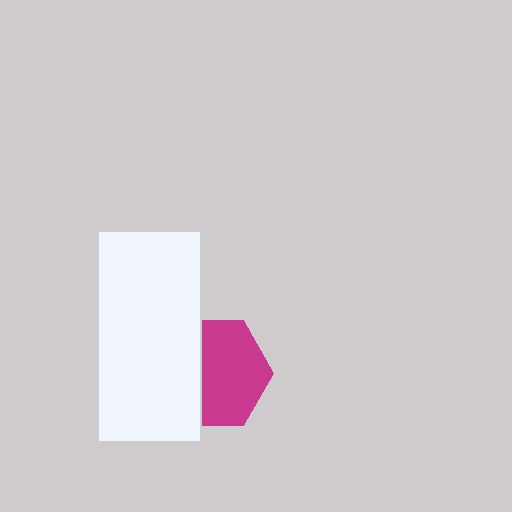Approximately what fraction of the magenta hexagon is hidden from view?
Roughly 37% of the magenta hexagon is hidden behind the white rectangle.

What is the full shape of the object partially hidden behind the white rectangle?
The partially hidden object is a magenta hexagon.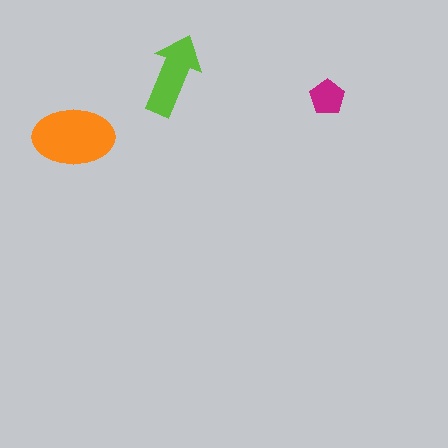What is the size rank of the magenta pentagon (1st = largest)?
3rd.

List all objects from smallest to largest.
The magenta pentagon, the lime arrow, the orange ellipse.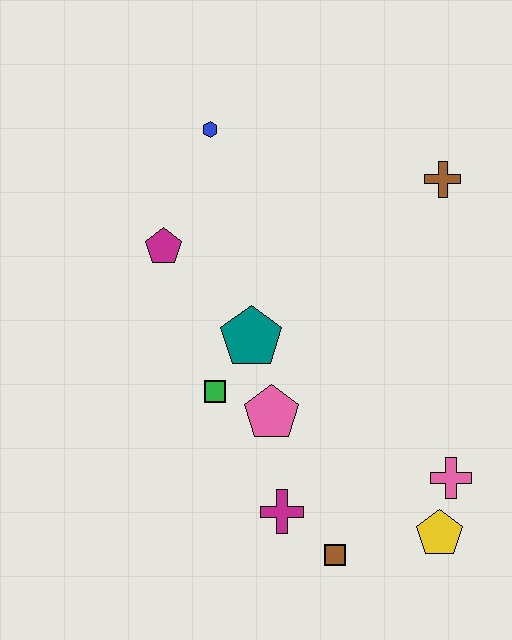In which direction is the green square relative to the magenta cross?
The green square is above the magenta cross.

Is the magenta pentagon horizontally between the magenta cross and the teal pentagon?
No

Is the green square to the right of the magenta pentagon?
Yes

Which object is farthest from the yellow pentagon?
The blue hexagon is farthest from the yellow pentagon.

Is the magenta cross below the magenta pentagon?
Yes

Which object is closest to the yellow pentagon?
The pink cross is closest to the yellow pentagon.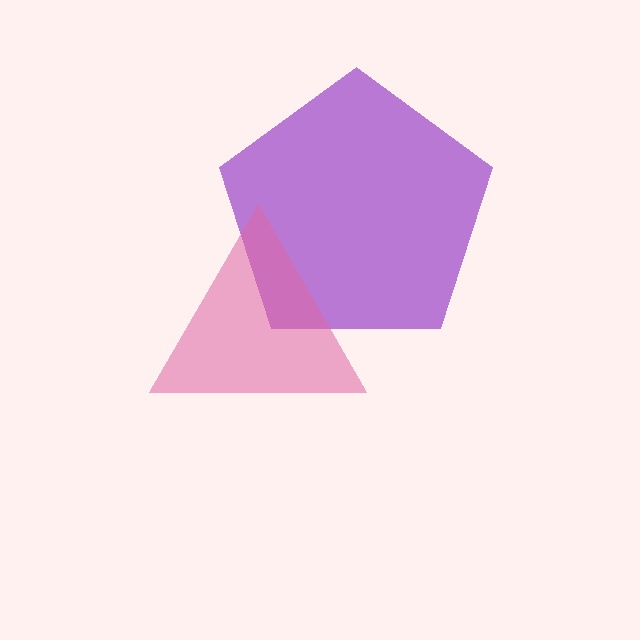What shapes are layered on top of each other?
The layered shapes are: a purple pentagon, a pink triangle.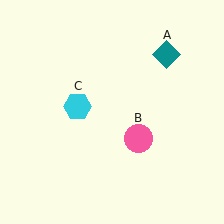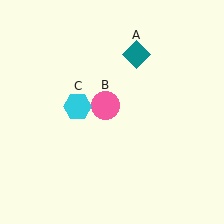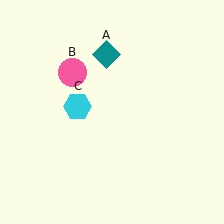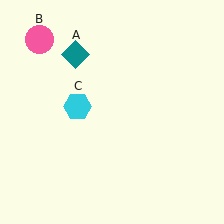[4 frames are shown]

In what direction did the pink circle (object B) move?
The pink circle (object B) moved up and to the left.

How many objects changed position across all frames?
2 objects changed position: teal diamond (object A), pink circle (object B).